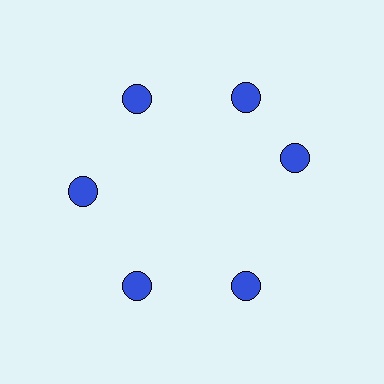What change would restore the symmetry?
The symmetry would be restored by rotating it back into even spacing with its neighbors so that all 6 circles sit at equal angles and equal distance from the center.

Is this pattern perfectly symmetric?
No. The 6 blue circles are arranged in a ring, but one element near the 3 o'clock position is rotated out of alignment along the ring, breaking the 6-fold rotational symmetry.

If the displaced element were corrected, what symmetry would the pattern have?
It would have 6-fold rotational symmetry — the pattern would map onto itself every 60 degrees.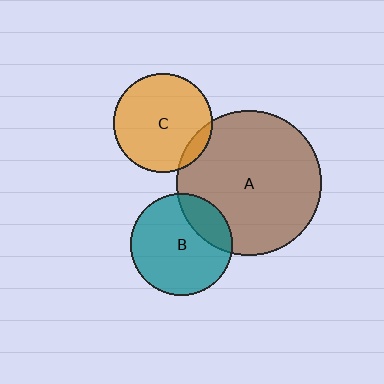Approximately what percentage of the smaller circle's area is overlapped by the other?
Approximately 20%.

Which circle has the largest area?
Circle A (brown).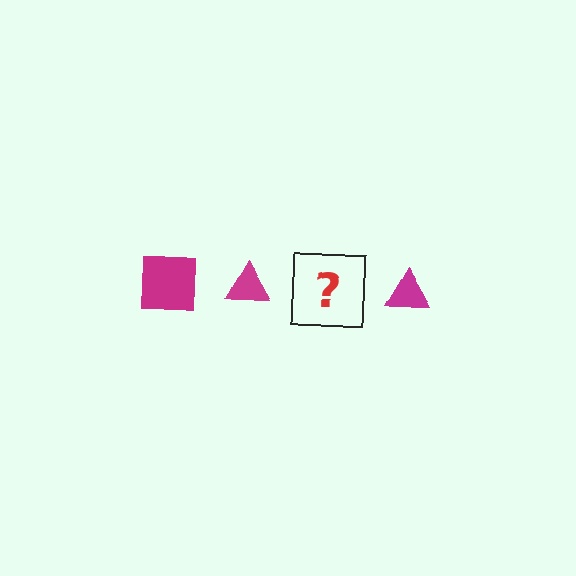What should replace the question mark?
The question mark should be replaced with a magenta square.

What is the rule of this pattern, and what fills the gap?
The rule is that the pattern cycles through square, triangle shapes in magenta. The gap should be filled with a magenta square.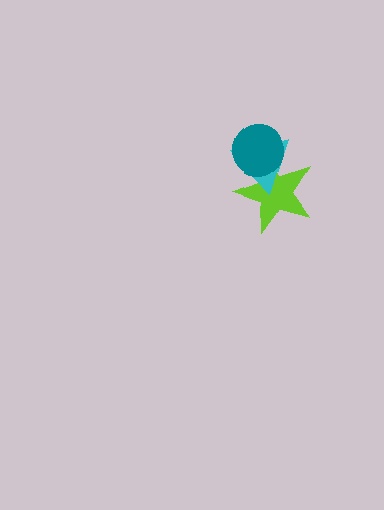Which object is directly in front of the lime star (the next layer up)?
The cyan triangle is directly in front of the lime star.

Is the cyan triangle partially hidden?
Yes, it is partially covered by another shape.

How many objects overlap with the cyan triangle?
2 objects overlap with the cyan triangle.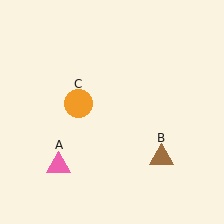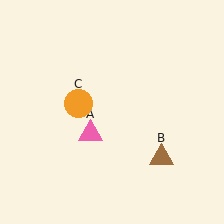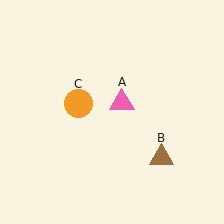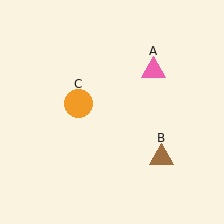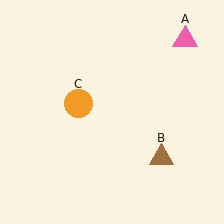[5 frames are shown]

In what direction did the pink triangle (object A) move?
The pink triangle (object A) moved up and to the right.